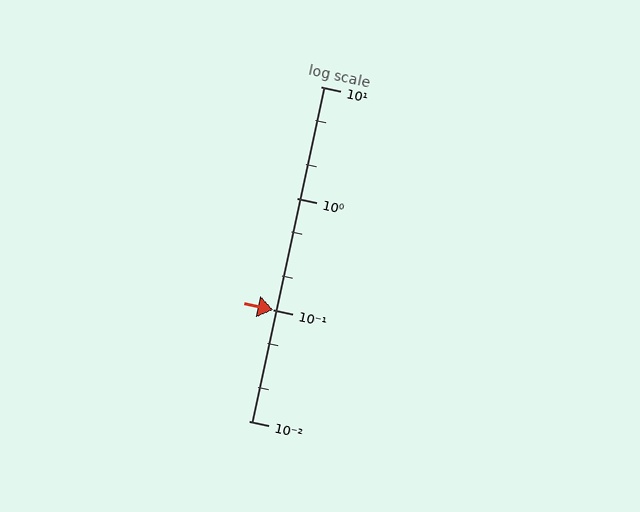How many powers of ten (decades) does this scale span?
The scale spans 3 decades, from 0.01 to 10.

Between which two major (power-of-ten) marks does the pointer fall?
The pointer is between 0.1 and 1.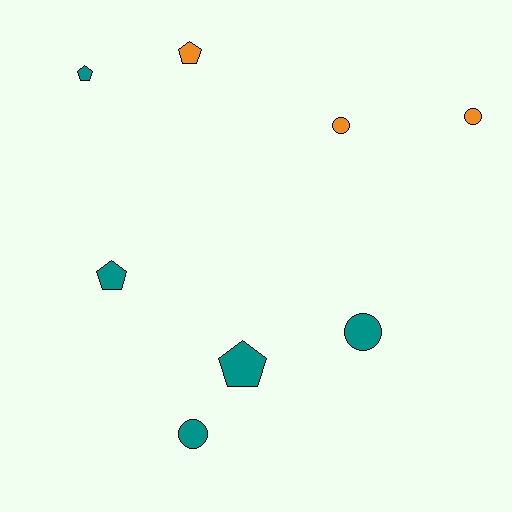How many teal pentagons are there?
There are 3 teal pentagons.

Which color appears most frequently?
Teal, with 5 objects.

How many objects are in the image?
There are 8 objects.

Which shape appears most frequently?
Pentagon, with 4 objects.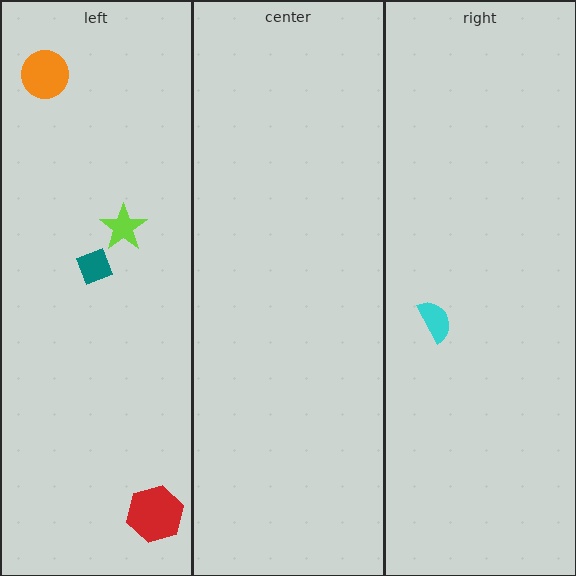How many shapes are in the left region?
4.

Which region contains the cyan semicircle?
The right region.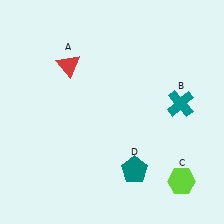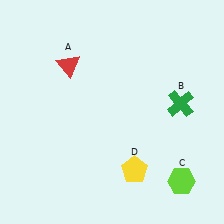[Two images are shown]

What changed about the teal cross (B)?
In Image 1, B is teal. In Image 2, it changed to green.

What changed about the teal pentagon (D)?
In Image 1, D is teal. In Image 2, it changed to yellow.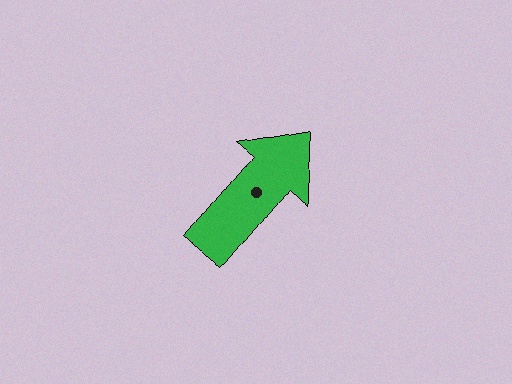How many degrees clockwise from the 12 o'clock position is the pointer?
Approximately 40 degrees.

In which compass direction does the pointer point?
Northeast.